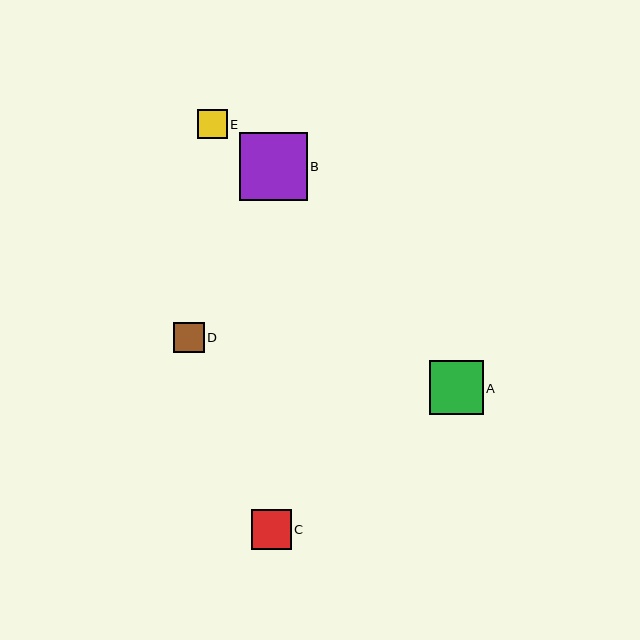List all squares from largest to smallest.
From largest to smallest: B, A, C, D, E.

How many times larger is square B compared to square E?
Square B is approximately 2.3 times the size of square E.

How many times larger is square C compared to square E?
Square C is approximately 1.4 times the size of square E.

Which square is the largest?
Square B is the largest with a size of approximately 68 pixels.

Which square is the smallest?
Square E is the smallest with a size of approximately 29 pixels.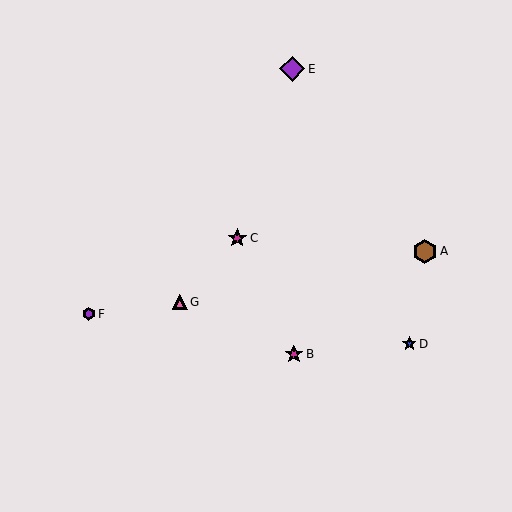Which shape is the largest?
The purple diamond (labeled E) is the largest.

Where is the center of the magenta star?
The center of the magenta star is at (294, 354).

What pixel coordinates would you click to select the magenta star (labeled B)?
Click at (294, 354) to select the magenta star B.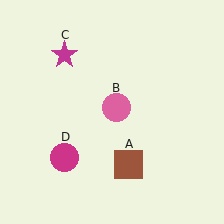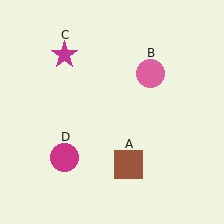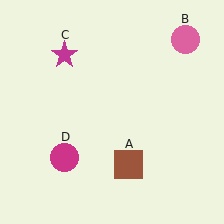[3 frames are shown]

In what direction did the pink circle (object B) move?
The pink circle (object B) moved up and to the right.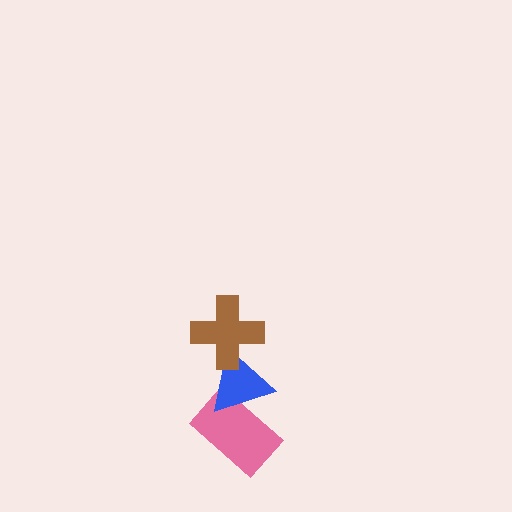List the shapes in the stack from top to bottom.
From top to bottom: the brown cross, the blue triangle, the pink rectangle.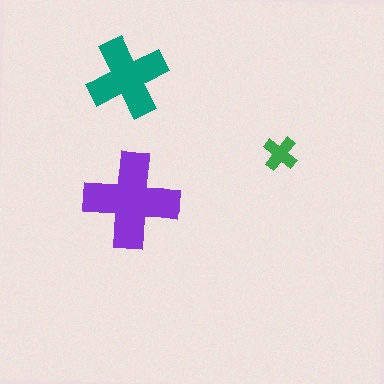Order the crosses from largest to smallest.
the purple one, the teal one, the green one.